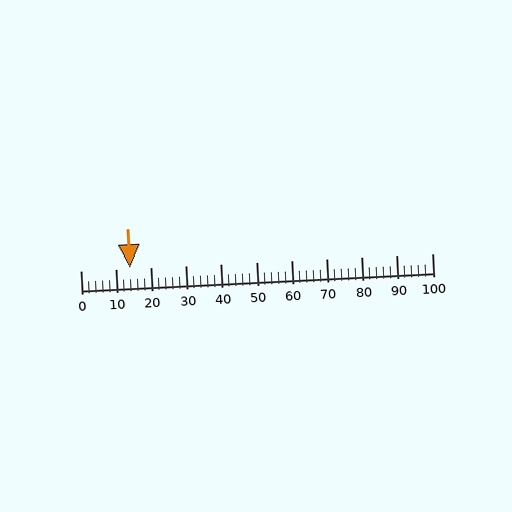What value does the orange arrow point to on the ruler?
The orange arrow points to approximately 14.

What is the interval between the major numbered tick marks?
The major tick marks are spaced 10 units apart.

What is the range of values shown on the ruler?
The ruler shows values from 0 to 100.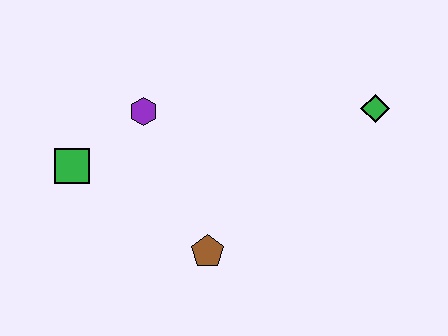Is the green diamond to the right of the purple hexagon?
Yes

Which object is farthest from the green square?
The green diamond is farthest from the green square.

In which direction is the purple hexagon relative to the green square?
The purple hexagon is to the right of the green square.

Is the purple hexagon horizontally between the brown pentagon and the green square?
Yes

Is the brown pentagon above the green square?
No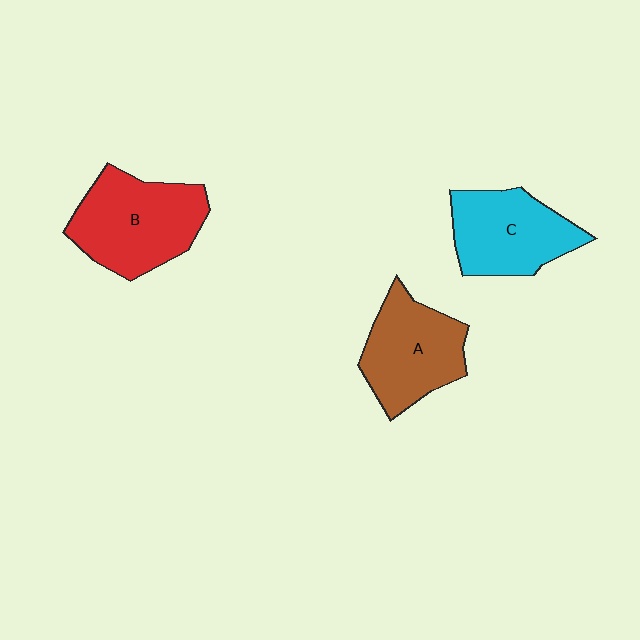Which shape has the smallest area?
Shape C (cyan).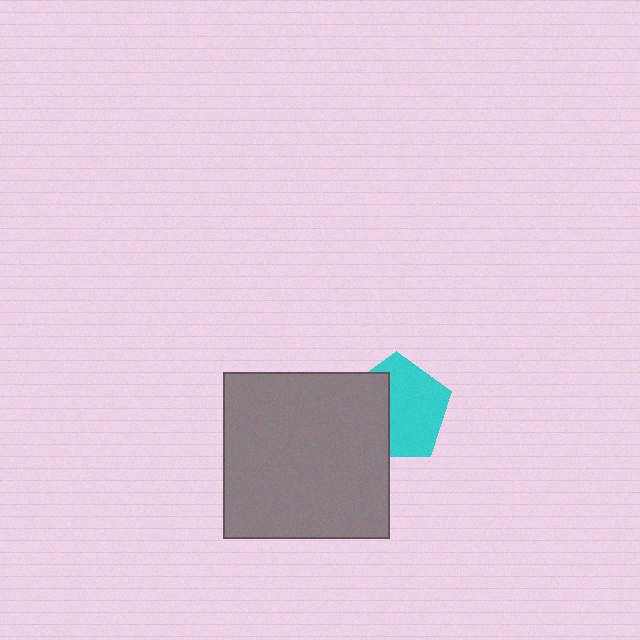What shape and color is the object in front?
The object in front is a gray square.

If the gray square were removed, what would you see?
You would see the complete cyan pentagon.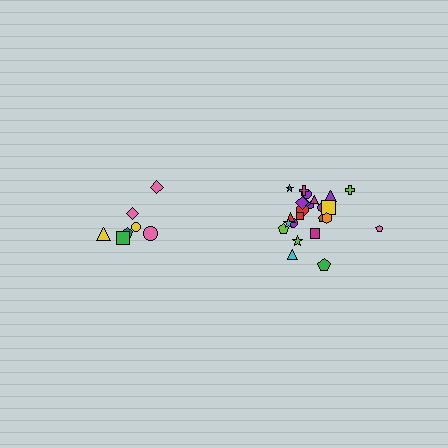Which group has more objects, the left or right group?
The right group.